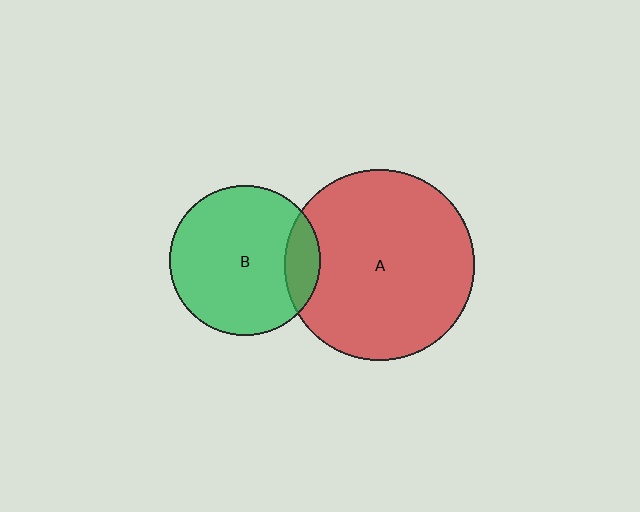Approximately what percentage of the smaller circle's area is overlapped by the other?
Approximately 15%.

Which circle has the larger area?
Circle A (red).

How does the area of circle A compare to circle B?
Approximately 1.6 times.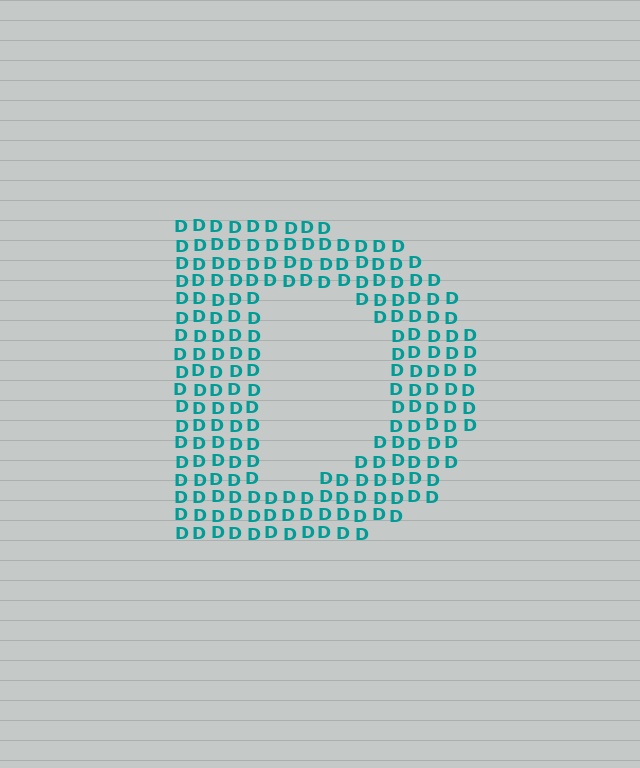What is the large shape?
The large shape is the letter D.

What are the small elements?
The small elements are letter D's.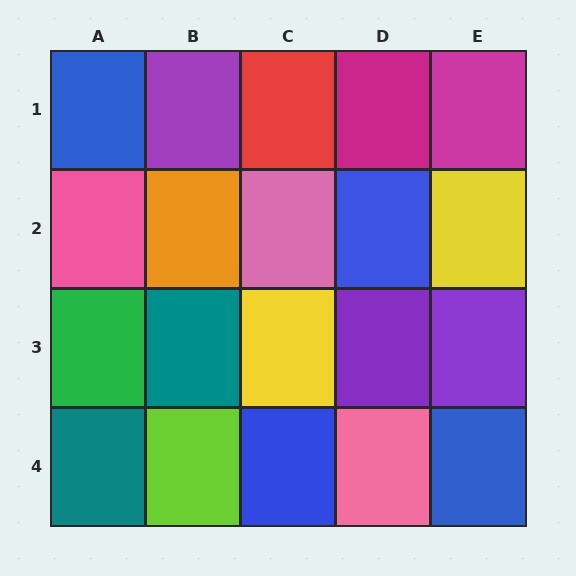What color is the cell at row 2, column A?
Pink.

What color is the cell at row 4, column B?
Lime.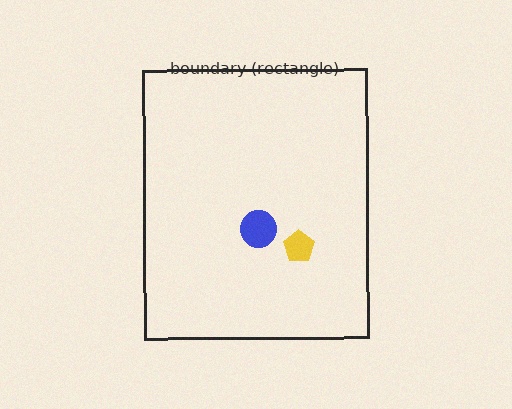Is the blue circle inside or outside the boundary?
Inside.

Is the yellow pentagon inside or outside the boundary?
Inside.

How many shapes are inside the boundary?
2 inside, 0 outside.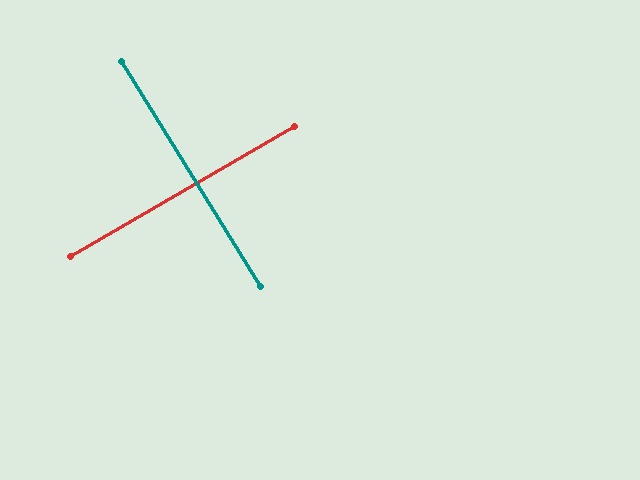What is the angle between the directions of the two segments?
Approximately 88 degrees.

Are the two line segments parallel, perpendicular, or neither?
Perpendicular — they meet at approximately 88°.